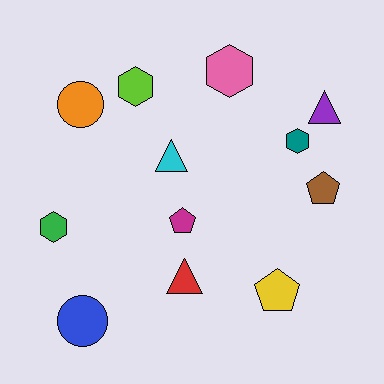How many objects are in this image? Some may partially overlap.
There are 12 objects.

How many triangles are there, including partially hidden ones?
There are 3 triangles.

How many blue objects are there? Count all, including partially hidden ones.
There is 1 blue object.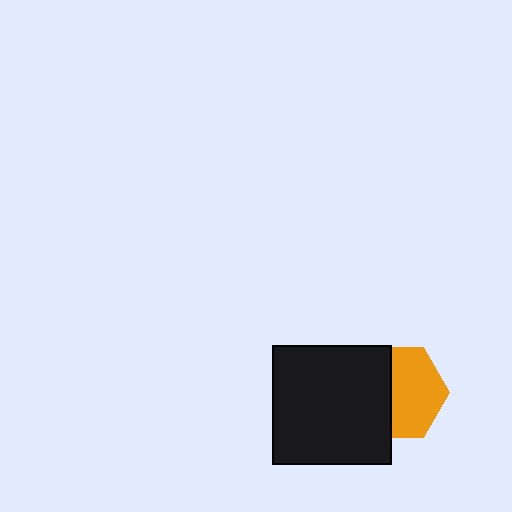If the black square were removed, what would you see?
You would see the complete orange hexagon.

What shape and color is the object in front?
The object in front is a black square.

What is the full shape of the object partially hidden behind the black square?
The partially hidden object is an orange hexagon.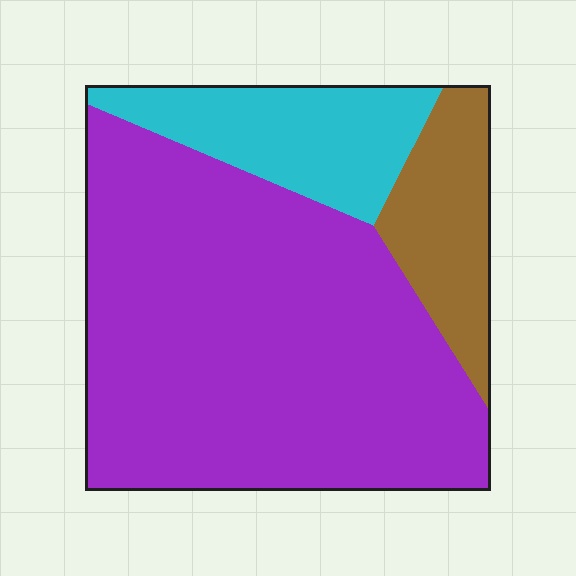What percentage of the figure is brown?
Brown takes up about one eighth (1/8) of the figure.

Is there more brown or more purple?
Purple.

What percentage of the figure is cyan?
Cyan covers 17% of the figure.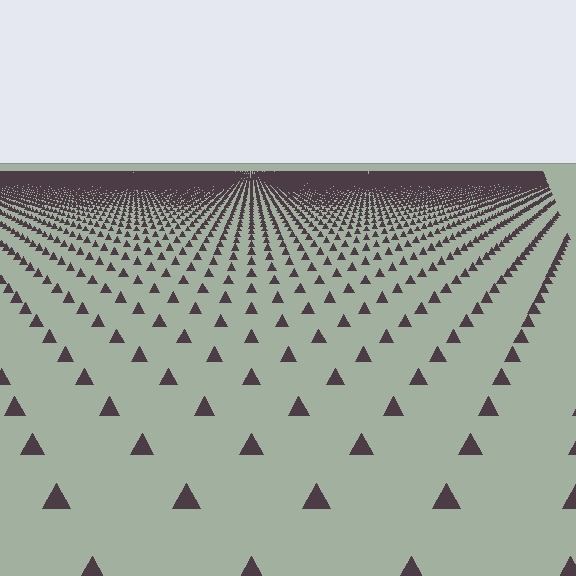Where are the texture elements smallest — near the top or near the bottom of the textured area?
Near the top.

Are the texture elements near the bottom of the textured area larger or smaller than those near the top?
Larger. Near the bottom, elements are closer to the viewer and appear at a bigger on-screen size.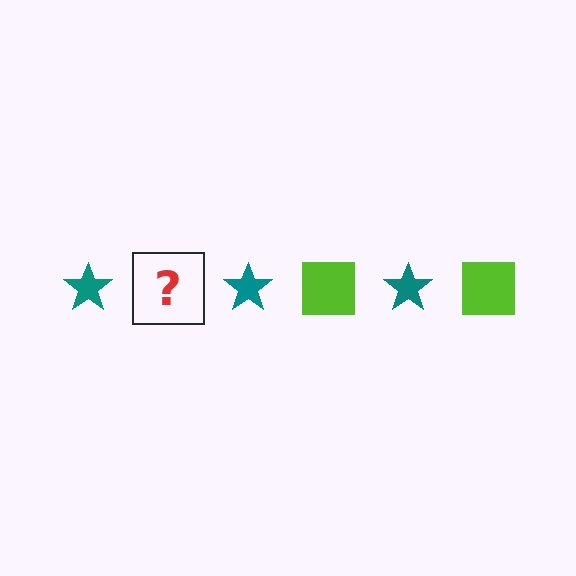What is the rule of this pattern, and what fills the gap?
The rule is that the pattern alternates between teal star and lime square. The gap should be filled with a lime square.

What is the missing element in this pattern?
The missing element is a lime square.